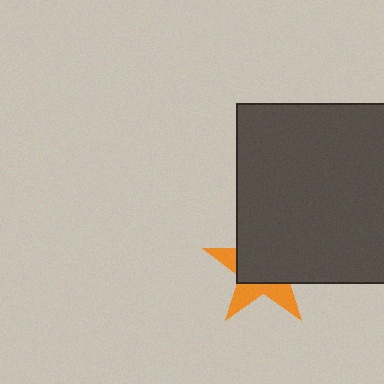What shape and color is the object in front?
The object in front is a dark gray square.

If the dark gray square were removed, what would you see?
You would see the complete orange star.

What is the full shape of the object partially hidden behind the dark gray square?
The partially hidden object is an orange star.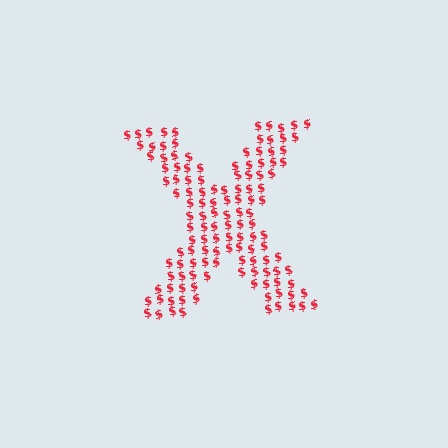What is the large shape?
The large shape is the letter X.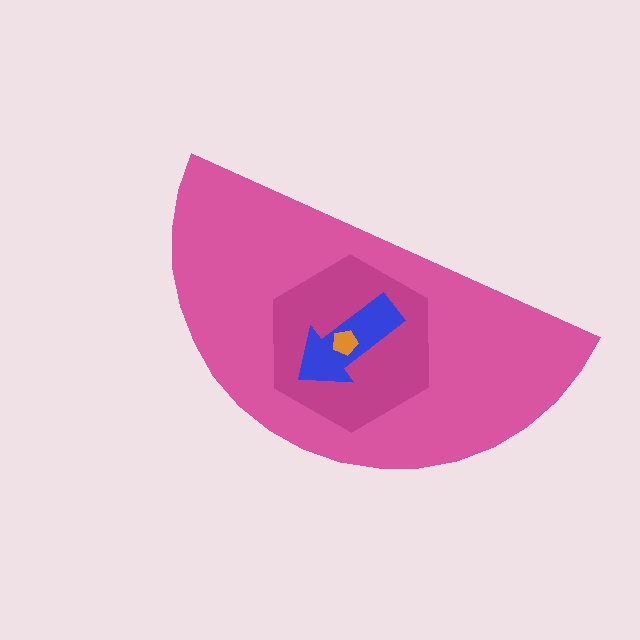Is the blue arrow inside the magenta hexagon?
Yes.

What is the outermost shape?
The pink semicircle.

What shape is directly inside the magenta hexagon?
The blue arrow.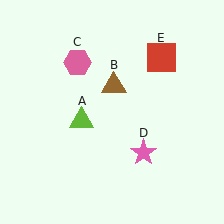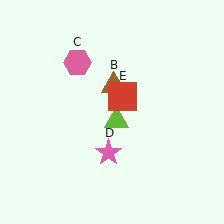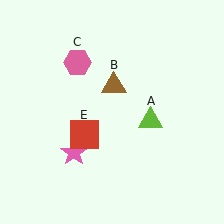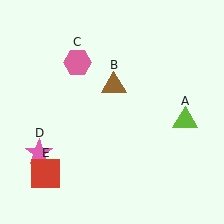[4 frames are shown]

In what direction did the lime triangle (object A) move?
The lime triangle (object A) moved right.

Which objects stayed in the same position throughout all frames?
Brown triangle (object B) and pink hexagon (object C) remained stationary.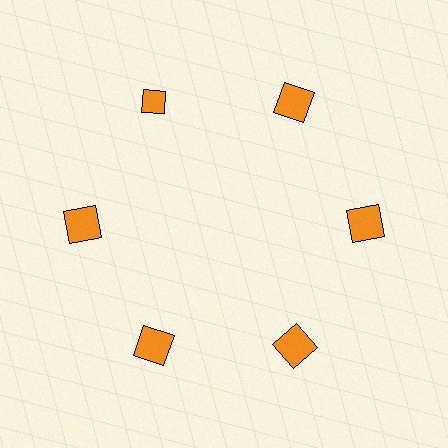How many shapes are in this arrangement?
There are 6 shapes arranged in a ring pattern.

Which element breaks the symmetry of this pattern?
The orange diamond at roughly the 11 o'clock position breaks the symmetry. All other shapes are orange squares.